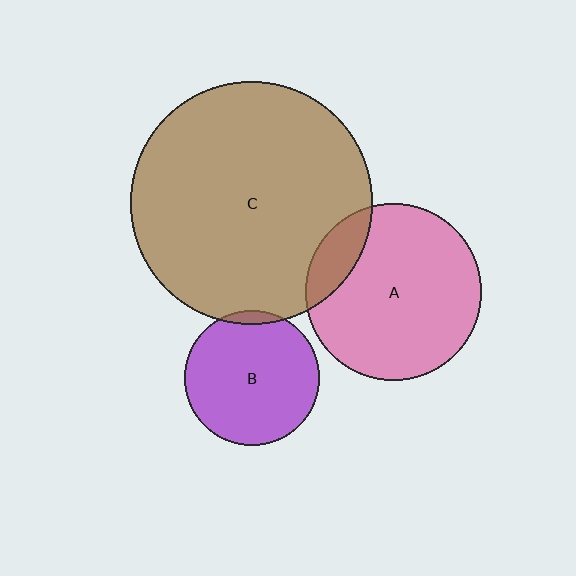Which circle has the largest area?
Circle C (brown).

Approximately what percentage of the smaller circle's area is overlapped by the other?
Approximately 5%.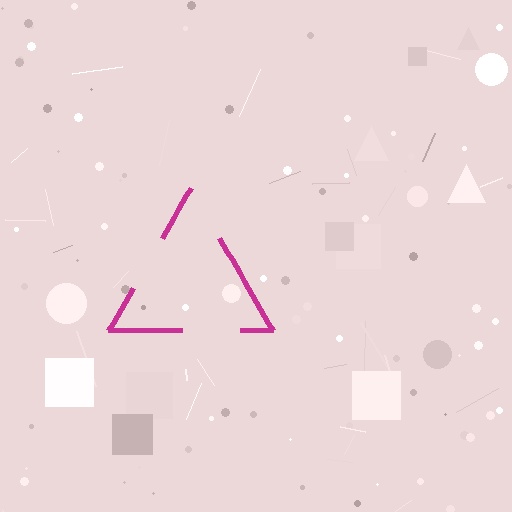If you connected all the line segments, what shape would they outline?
They would outline a triangle.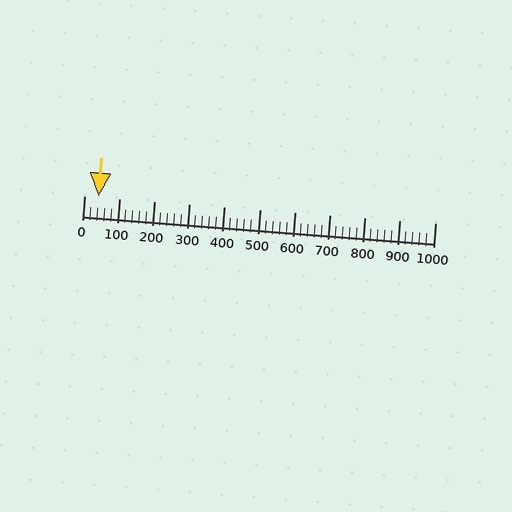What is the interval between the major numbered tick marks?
The major tick marks are spaced 100 units apart.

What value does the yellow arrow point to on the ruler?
The yellow arrow points to approximately 42.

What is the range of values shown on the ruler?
The ruler shows values from 0 to 1000.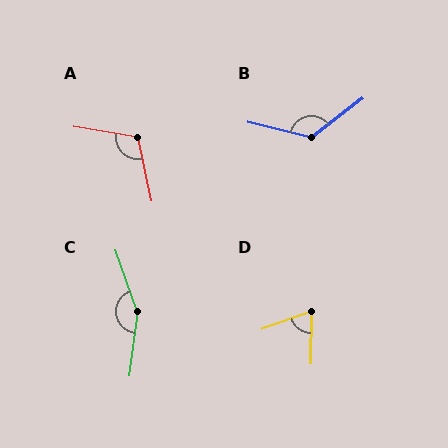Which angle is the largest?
C, at approximately 153 degrees.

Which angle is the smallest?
D, at approximately 70 degrees.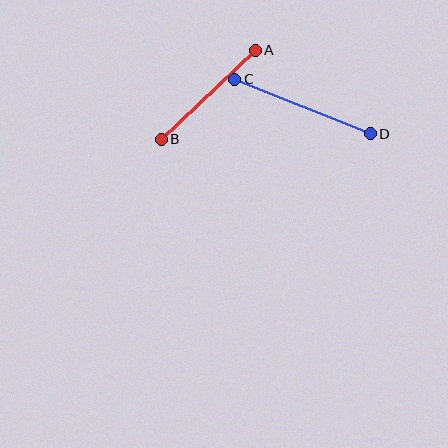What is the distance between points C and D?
The distance is approximately 146 pixels.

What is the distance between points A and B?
The distance is approximately 130 pixels.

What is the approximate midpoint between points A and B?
The midpoint is at approximately (208, 95) pixels.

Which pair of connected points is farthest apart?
Points C and D are farthest apart.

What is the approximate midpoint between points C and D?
The midpoint is at approximately (302, 106) pixels.